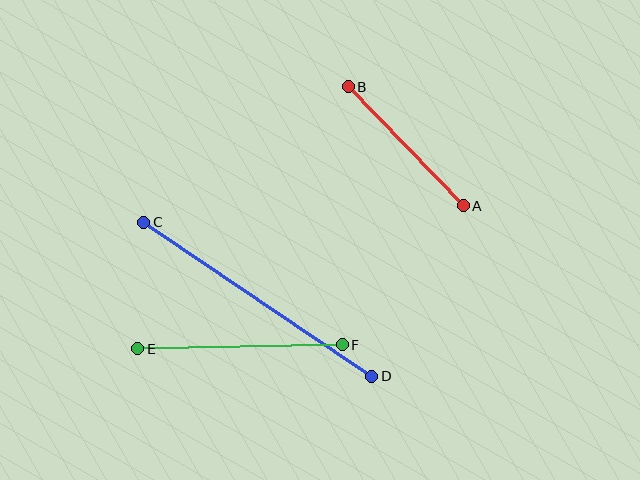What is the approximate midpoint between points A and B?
The midpoint is at approximately (406, 146) pixels.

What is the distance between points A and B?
The distance is approximately 166 pixels.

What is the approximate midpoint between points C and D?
The midpoint is at approximately (258, 299) pixels.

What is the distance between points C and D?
The distance is approximately 275 pixels.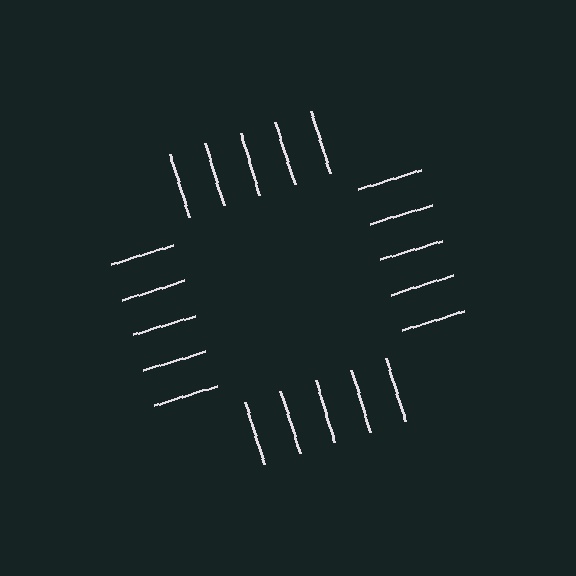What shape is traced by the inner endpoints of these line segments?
An illusory square — the line segments terminate on its edges but no continuous stroke is drawn.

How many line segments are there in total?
20 — 5 along each of the 4 edges.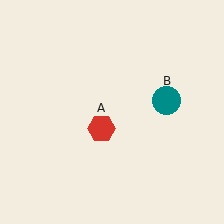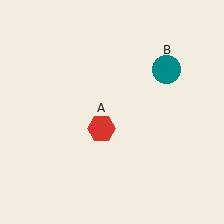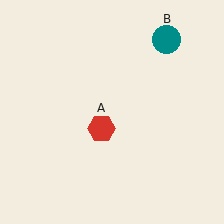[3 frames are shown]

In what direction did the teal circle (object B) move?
The teal circle (object B) moved up.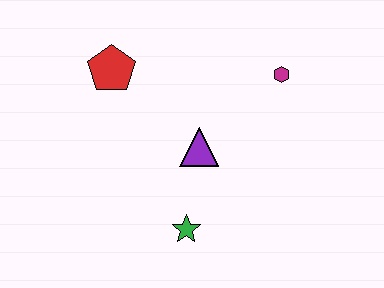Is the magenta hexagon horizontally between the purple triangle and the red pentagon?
No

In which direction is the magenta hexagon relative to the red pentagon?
The magenta hexagon is to the right of the red pentagon.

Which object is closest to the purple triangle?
The green star is closest to the purple triangle.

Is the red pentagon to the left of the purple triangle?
Yes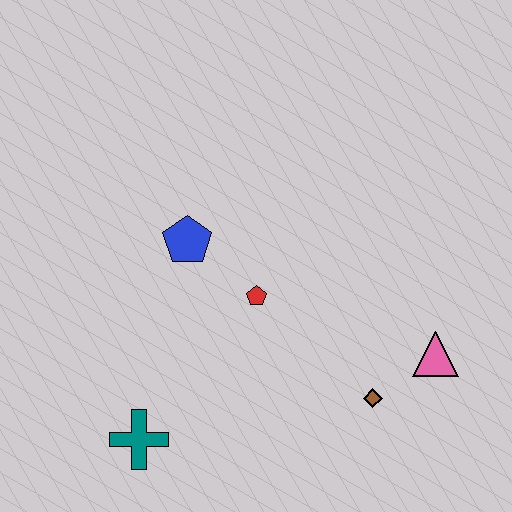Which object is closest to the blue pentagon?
The red pentagon is closest to the blue pentagon.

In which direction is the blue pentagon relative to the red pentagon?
The blue pentagon is to the left of the red pentagon.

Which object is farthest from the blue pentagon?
The pink triangle is farthest from the blue pentagon.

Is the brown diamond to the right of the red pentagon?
Yes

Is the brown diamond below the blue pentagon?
Yes